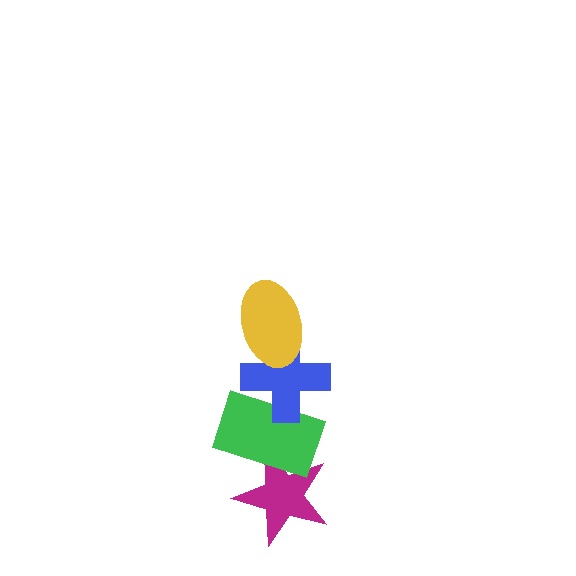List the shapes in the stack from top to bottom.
From top to bottom: the yellow ellipse, the blue cross, the green rectangle, the magenta star.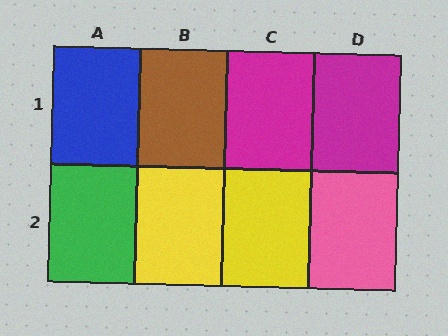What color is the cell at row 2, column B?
Yellow.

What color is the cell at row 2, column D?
Pink.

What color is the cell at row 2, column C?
Yellow.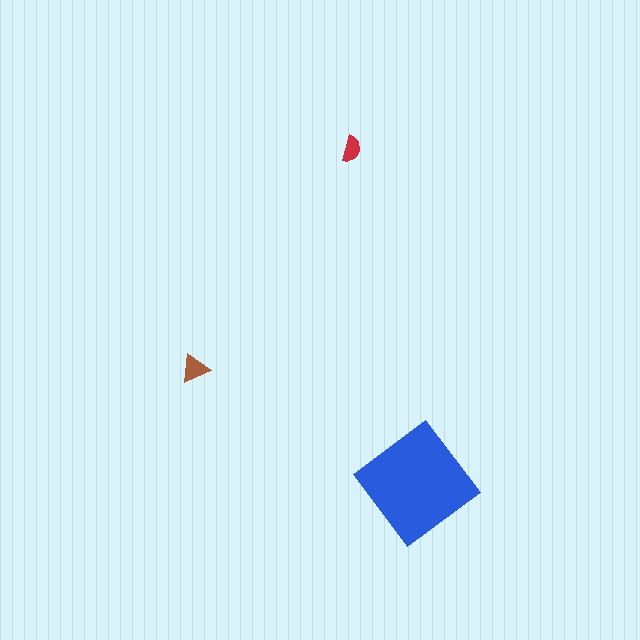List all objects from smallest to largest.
The red semicircle, the brown triangle, the blue diamond.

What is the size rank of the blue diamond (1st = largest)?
1st.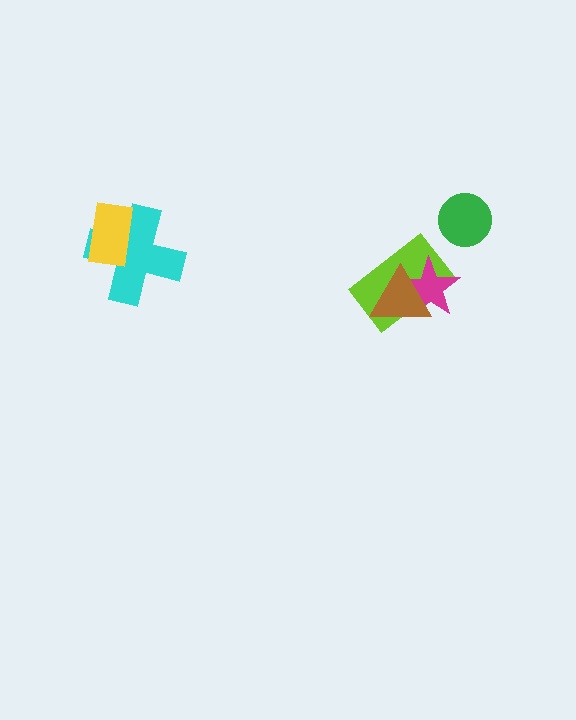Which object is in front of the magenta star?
The brown triangle is in front of the magenta star.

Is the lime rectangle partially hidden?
Yes, it is partially covered by another shape.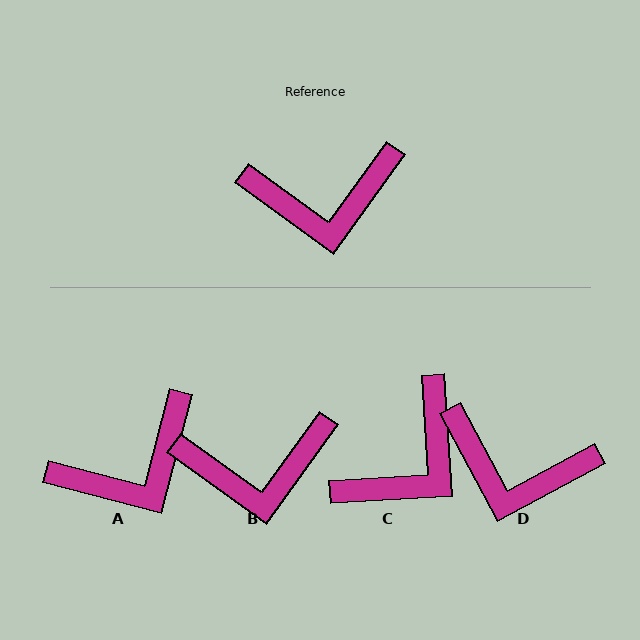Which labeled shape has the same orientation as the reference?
B.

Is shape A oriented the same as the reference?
No, it is off by about 21 degrees.